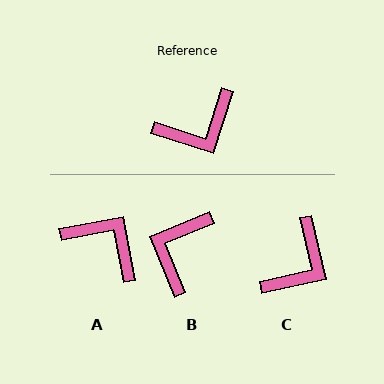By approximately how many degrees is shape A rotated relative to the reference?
Approximately 119 degrees counter-clockwise.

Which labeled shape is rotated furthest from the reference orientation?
B, about 140 degrees away.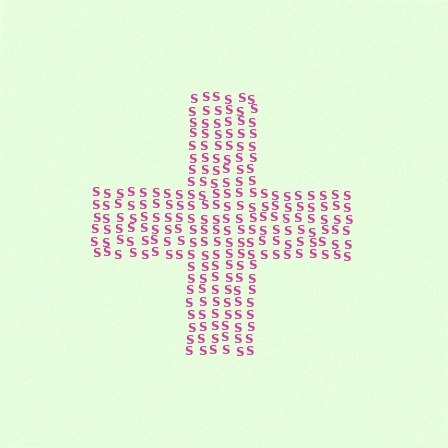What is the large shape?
The large shape is a cross.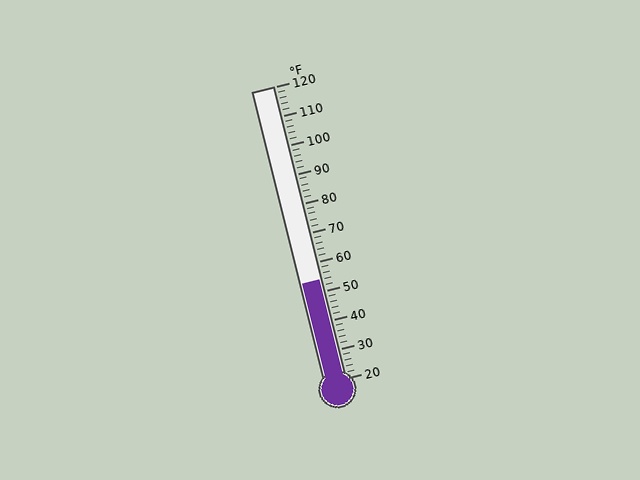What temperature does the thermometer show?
The thermometer shows approximately 54°F.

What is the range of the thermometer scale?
The thermometer scale ranges from 20°F to 120°F.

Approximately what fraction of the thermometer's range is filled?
The thermometer is filled to approximately 35% of its range.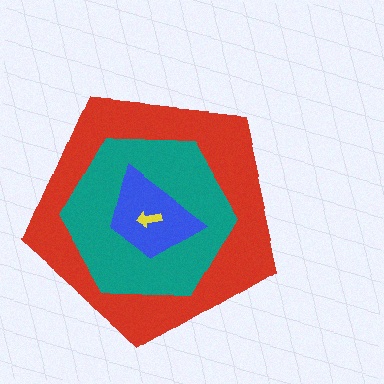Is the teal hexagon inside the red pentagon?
Yes.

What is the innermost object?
The yellow arrow.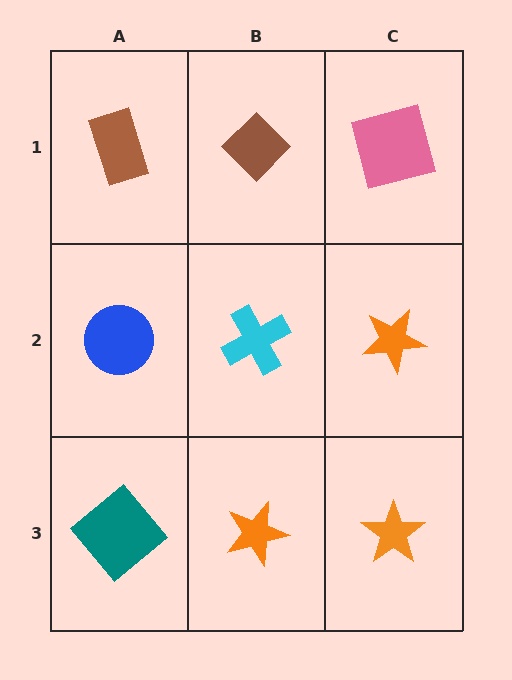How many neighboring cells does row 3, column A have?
2.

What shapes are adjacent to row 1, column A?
A blue circle (row 2, column A), a brown diamond (row 1, column B).